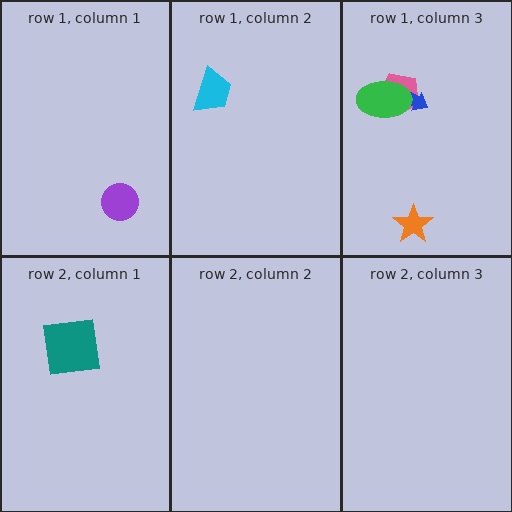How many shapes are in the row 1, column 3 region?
4.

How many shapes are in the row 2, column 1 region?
1.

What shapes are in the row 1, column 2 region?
The cyan trapezoid.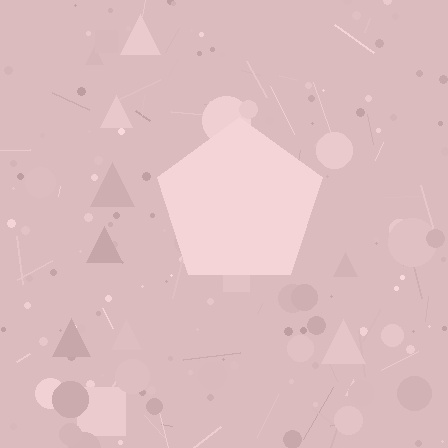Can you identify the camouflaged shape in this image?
The camouflaged shape is a pentagon.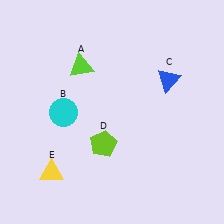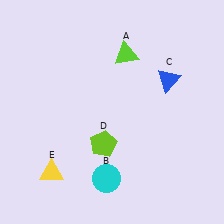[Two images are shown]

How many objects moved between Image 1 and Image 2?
2 objects moved between the two images.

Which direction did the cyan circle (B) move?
The cyan circle (B) moved down.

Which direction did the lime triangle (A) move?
The lime triangle (A) moved right.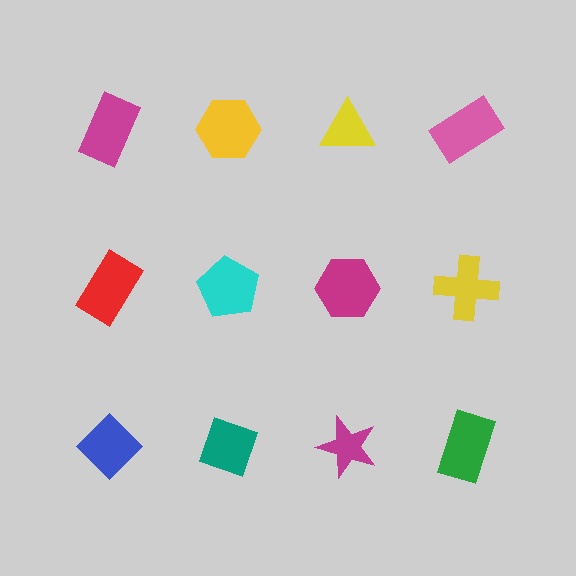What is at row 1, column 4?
A pink rectangle.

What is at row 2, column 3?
A magenta hexagon.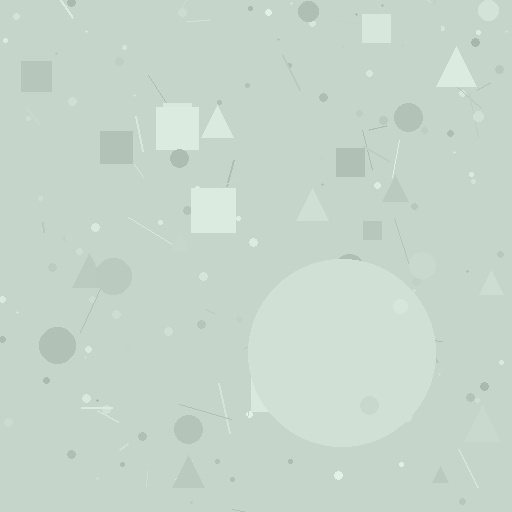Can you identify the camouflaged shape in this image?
The camouflaged shape is a circle.